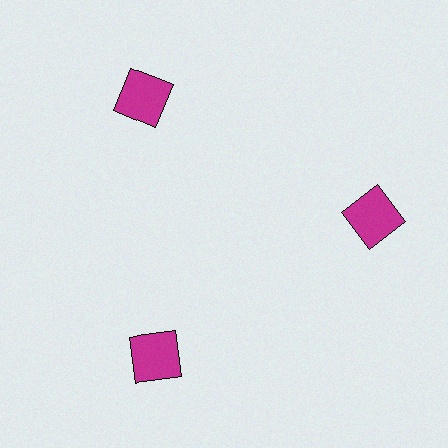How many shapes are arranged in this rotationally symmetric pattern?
There are 3 shapes, arranged in 3 groups of 1.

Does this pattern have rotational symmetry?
Yes, this pattern has 3-fold rotational symmetry. It looks the same after rotating 120 degrees around the center.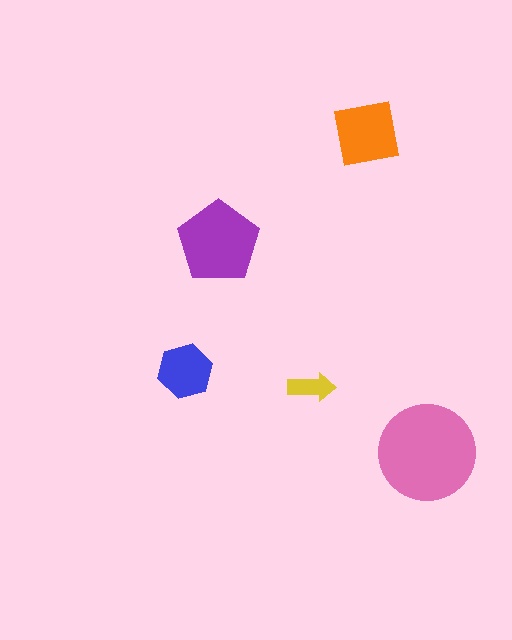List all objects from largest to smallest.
The pink circle, the purple pentagon, the orange square, the blue hexagon, the yellow arrow.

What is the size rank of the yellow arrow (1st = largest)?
5th.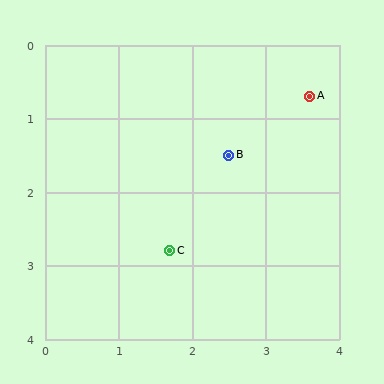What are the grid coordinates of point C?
Point C is at approximately (1.7, 2.8).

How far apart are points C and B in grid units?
Points C and B are about 1.5 grid units apart.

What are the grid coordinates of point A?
Point A is at approximately (3.6, 0.7).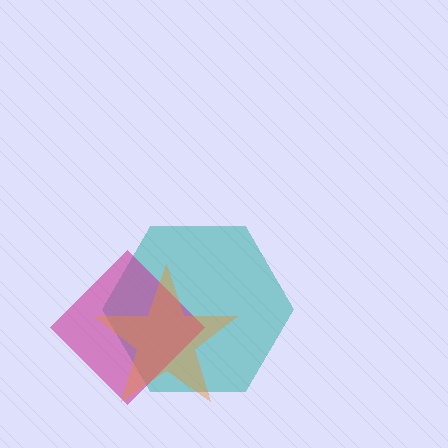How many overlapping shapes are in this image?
There are 3 overlapping shapes in the image.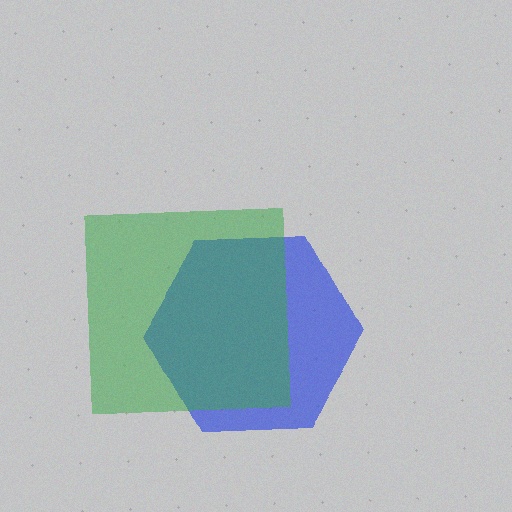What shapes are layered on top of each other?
The layered shapes are: a blue hexagon, a green square.